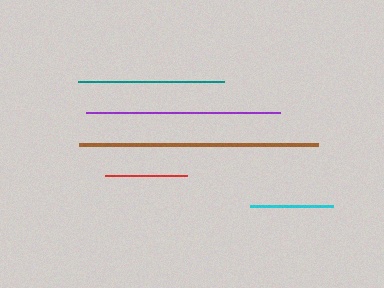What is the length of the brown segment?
The brown segment is approximately 239 pixels long.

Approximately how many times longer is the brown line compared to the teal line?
The brown line is approximately 1.6 times the length of the teal line.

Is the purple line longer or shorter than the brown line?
The brown line is longer than the purple line.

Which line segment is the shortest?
The red line is the shortest at approximately 81 pixels.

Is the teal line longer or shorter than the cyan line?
The teal line is longer than the cyan line.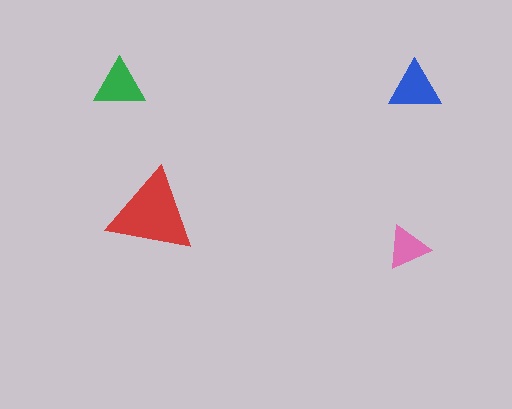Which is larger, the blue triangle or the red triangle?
The red one.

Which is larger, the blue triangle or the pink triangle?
The blue one.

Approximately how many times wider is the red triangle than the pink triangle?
About 2 times wider.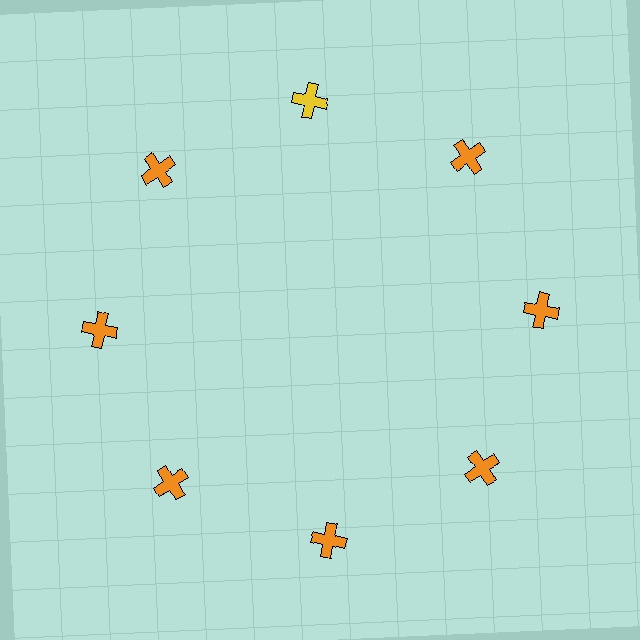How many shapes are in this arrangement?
There are 8 shapes arranged in a ring pattern.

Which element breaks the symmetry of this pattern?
The yellow cross at roughly the 12 o'clock position breaks the symmetry. All other shapes are orange crosses.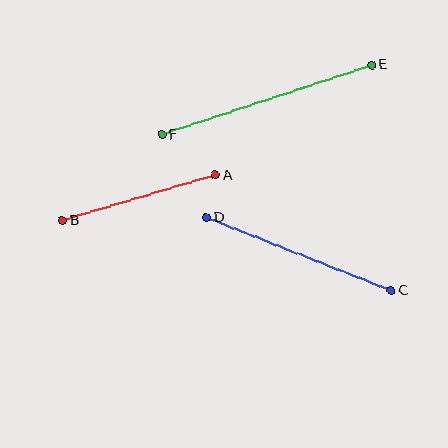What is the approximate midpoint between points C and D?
The midpoint is at approximately (299, 254) pixels.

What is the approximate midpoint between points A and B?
The midpoint is at approximately (139, 198) pixels.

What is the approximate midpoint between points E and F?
The midpoint is at approximately (267, 100) pixels.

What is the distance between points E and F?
The distance is approximately 221 pixels.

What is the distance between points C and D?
The distance is approximately 199 pixels.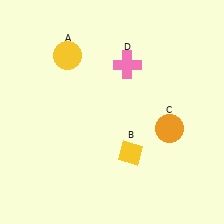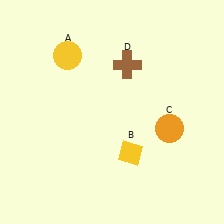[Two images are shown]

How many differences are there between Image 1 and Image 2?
There is 1 difference between the two images.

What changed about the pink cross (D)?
In Image 1, D is pink. In Image 2, it changed to brown.